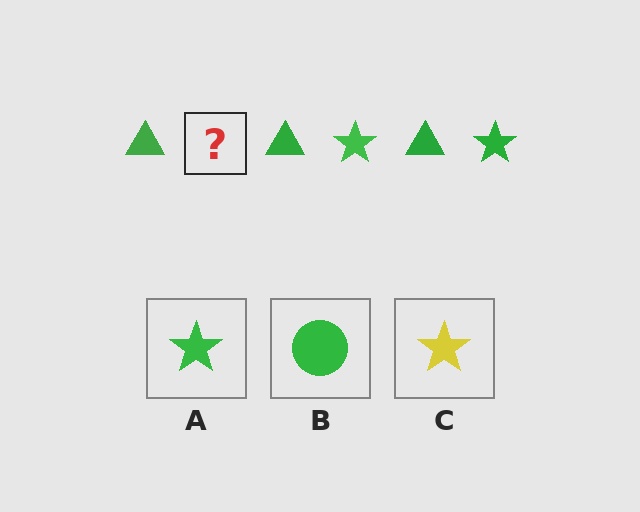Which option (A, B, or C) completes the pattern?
A.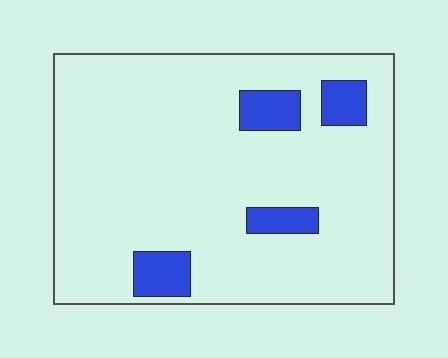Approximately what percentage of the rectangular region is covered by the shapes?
Approximately 10%.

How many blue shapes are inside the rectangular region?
4.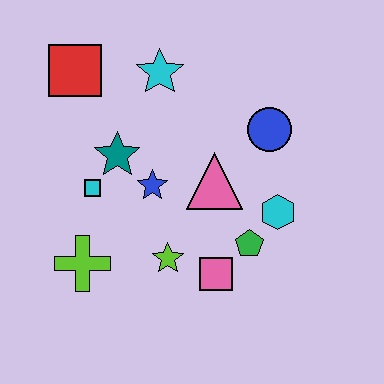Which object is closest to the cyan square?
The teal star is closest to the cyan square.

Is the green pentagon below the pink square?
No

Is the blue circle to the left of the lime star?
No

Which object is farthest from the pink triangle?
The red square is farthest from the pink triangle.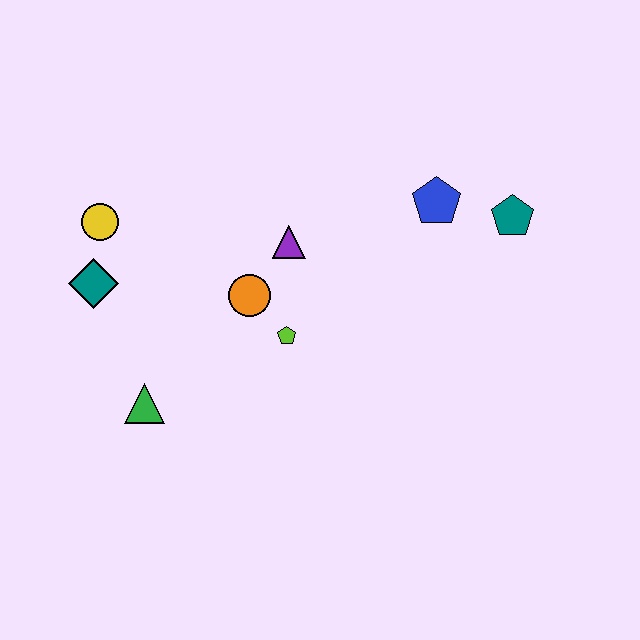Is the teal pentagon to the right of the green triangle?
Yes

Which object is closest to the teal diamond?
The yellow circle is closest to the teal diamond.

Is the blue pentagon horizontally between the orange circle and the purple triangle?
No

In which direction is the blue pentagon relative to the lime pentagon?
The blue pentagon is to the right of the lime pentagon.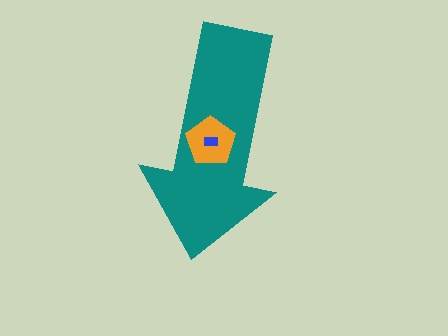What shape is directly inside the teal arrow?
The orange pentagon.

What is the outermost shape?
The teal arrow.